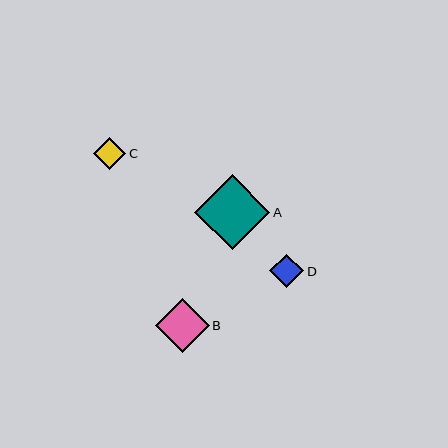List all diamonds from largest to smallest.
From largest to smallest: A, B, D, C.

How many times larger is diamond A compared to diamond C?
Diamond A is approximately 2.4 times the size of diamond C.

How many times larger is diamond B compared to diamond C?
Diamond B is approximately 1.7 times the size of diamond C.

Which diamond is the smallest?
Diamond C is the smallest with a size of approximately 32 pixels.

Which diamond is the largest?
Diamond A is the largest with a size of approximately 75 pixels.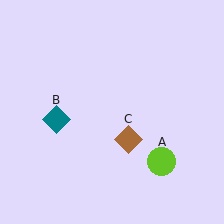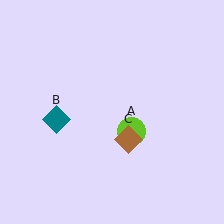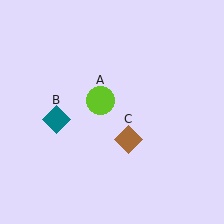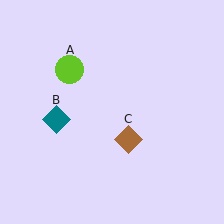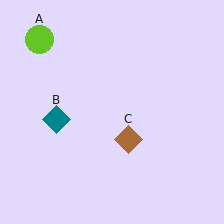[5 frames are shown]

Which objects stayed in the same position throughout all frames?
Teal diamond (object B) and brown diamond (object C) remained stationary.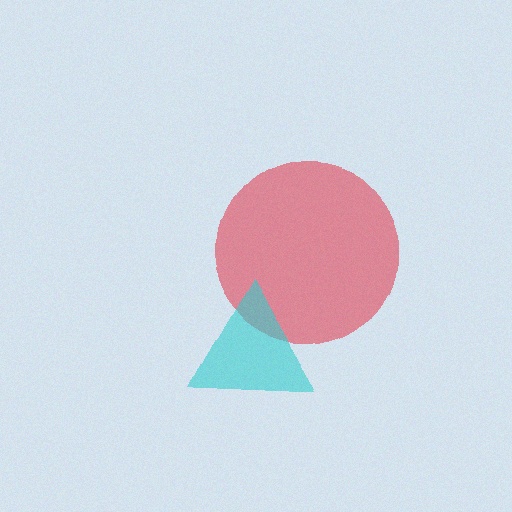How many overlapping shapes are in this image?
There are 2 overlapping shapes in the image.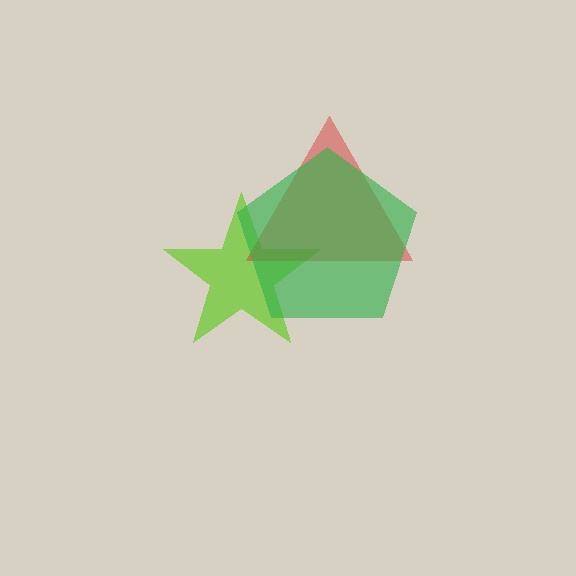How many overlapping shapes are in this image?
There are 3 overlapping shapes in the image.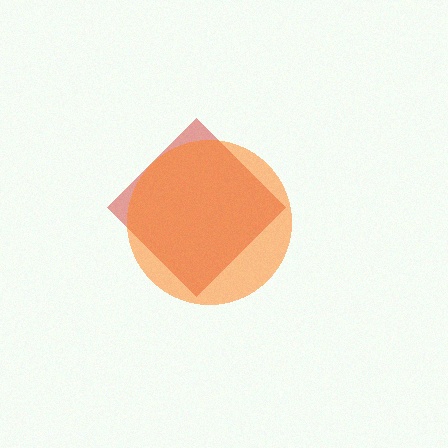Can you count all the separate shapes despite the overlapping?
Yes, there are 2 separate shapes.